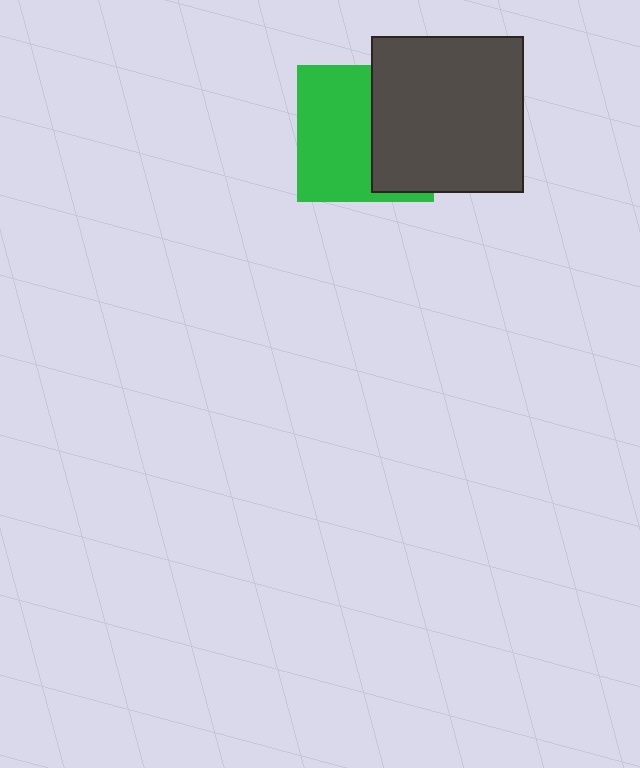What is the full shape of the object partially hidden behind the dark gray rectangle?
The partially hidden object is a green square.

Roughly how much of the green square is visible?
About half of it is visible (roughly 57%).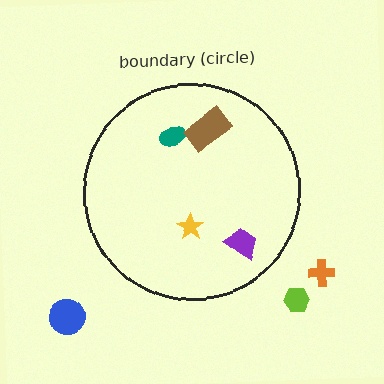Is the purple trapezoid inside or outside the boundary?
Inside.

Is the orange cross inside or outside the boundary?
Outside.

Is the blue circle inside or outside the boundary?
Outside.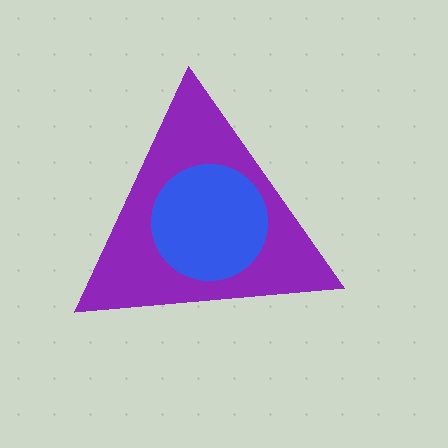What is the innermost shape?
The blue circle.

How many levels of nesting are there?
2.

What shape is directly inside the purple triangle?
The blue circle.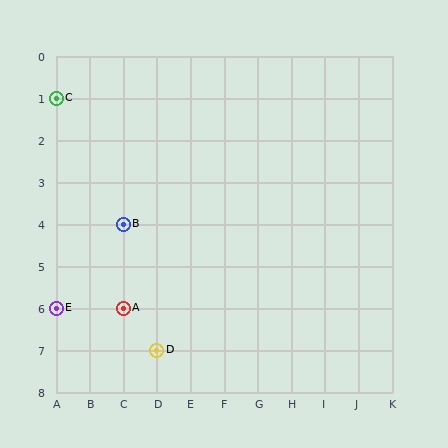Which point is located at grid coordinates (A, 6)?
Point E is at (A, 6).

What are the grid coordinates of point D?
Point D is at grid coordinates (D, 7).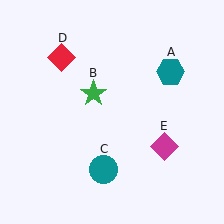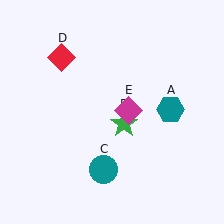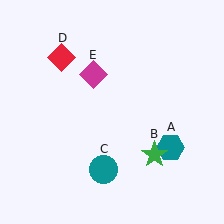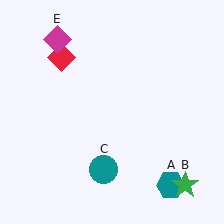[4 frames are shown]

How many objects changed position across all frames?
3 objects changed position: teal hexagon (object A), green star (object B), magenta diamond (object E).